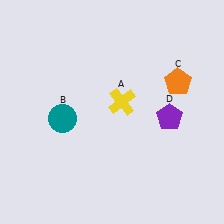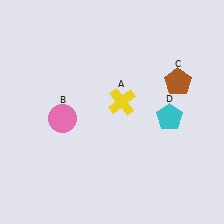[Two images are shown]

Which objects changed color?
B changed from teal to pink. C changed from orange to brown. D changed from purple to cyan.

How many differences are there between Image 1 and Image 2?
There are 3 differences between the two images.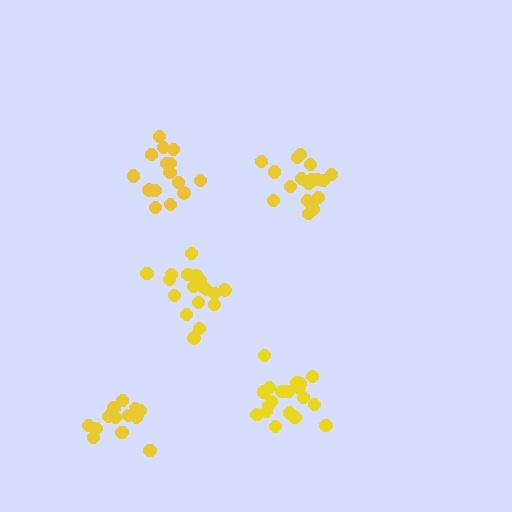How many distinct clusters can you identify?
There are 5 distinct clusters.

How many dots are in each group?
Group 1: 19 dots, Group 2: 15 dots, Group 3: 18 dots, Group 4: 19 dots, Group 5: 16 dots (87 total).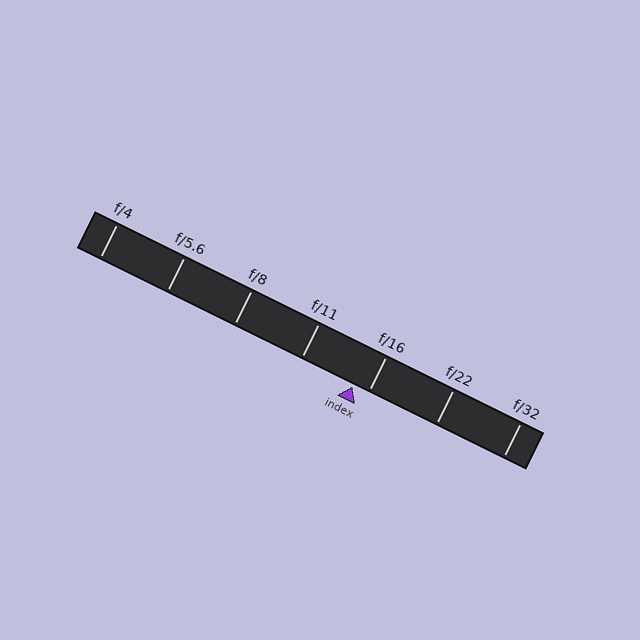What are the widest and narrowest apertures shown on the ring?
The widest aperture shown is f/4 and the narrowest is f/32.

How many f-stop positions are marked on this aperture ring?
There are 7 f-stop positions marked.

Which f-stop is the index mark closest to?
The index mark is closest to f/16.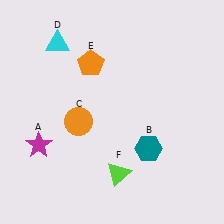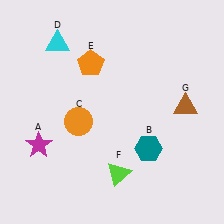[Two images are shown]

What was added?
A brown triangle (G) was added in Image 2.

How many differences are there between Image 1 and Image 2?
There is 1 difference between the two images.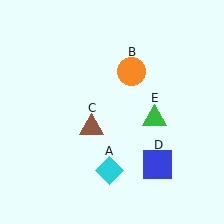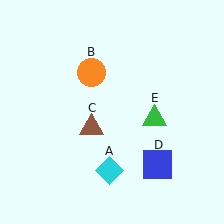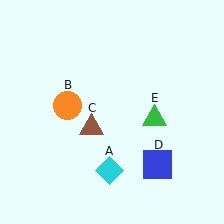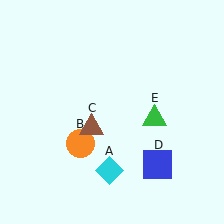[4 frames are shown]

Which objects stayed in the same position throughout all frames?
Cyan diamond (object A) and brown triangle (object C) and blue square (object D) and green triangle (object E) remained stationary.